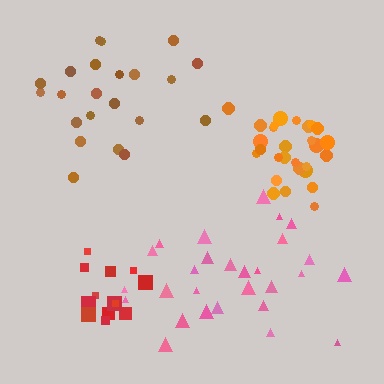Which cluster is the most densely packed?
Orange.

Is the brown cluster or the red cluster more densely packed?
Red.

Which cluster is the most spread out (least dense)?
Pink.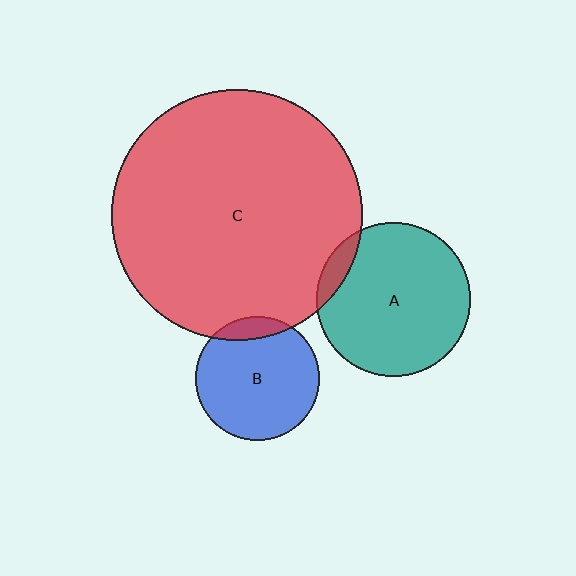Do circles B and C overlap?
Yes.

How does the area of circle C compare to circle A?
Approximately 2.7 times.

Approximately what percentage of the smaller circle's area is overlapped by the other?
Approximately 10%.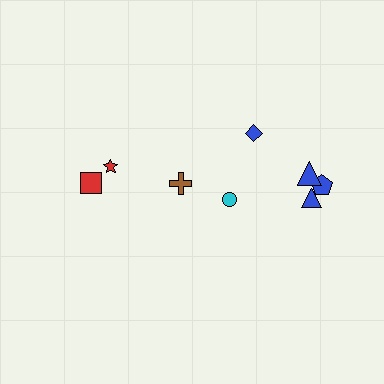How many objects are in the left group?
There are 3 objects.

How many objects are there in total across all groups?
There are 8 objects.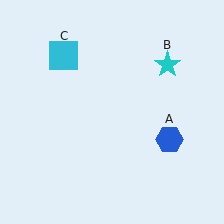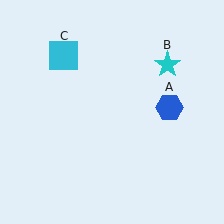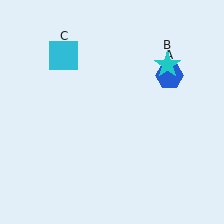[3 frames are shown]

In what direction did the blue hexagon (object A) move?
The blue hexagon (object A) moved up.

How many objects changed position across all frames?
1 object changed position: blue hexagon (object A).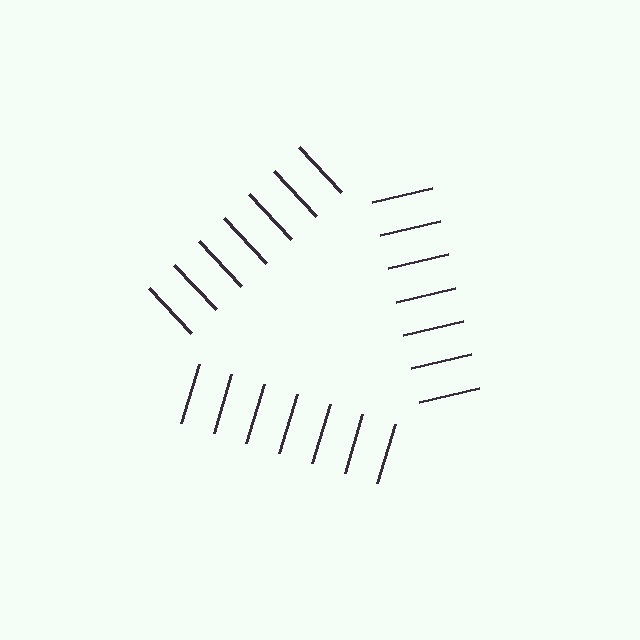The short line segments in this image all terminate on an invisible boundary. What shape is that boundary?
An illusory triangle — the line segments terminate on its edges but no continuous stroke is drawn.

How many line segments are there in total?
21 — 7 along each of the 3 edges.